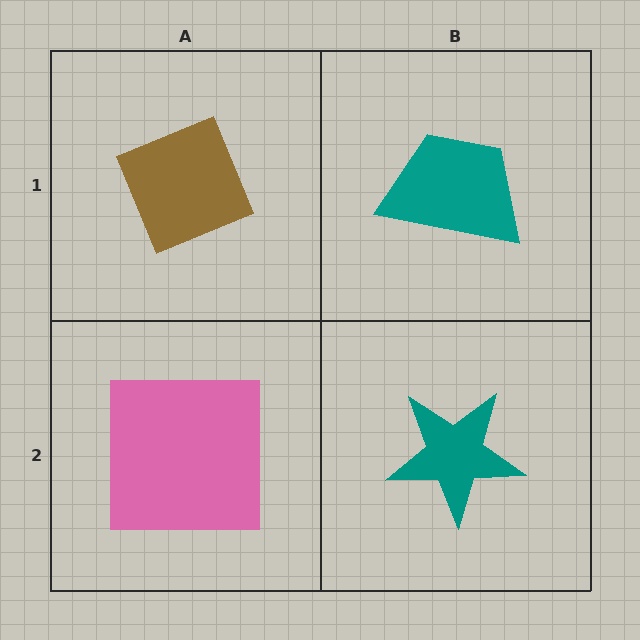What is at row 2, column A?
A pink square.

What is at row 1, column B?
A teal trapezoid.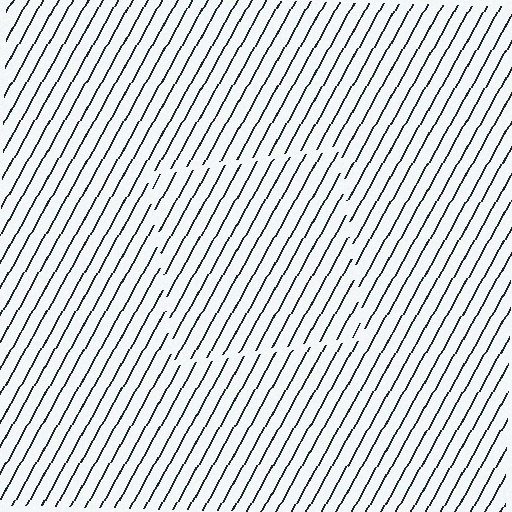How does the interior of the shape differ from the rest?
The interior of the shape contains the same grating, shifted by half a period — the contour is defined by the phase discontinuity where line-ends from the inner and outer gratings abut.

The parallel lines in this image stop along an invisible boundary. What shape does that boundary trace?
An illusory square. The interior of the shape contains the same grating, shifted by half a period — the contour is defined by the phase discontinuity where line-ends from the inner and outer gratings abut.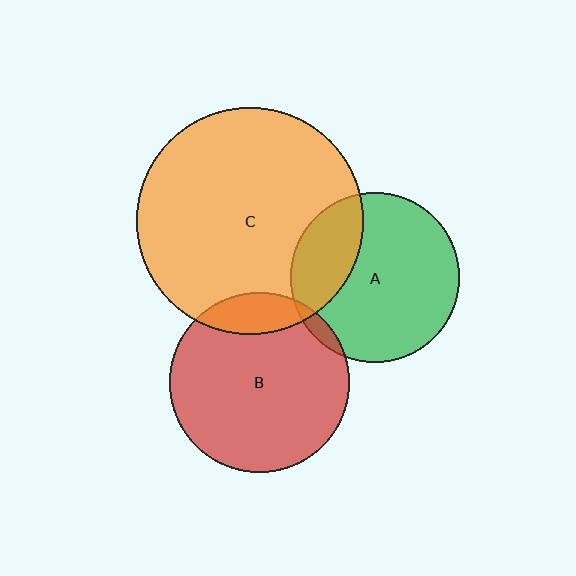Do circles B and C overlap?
Yes.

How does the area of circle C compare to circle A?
Approximately 1.8 times.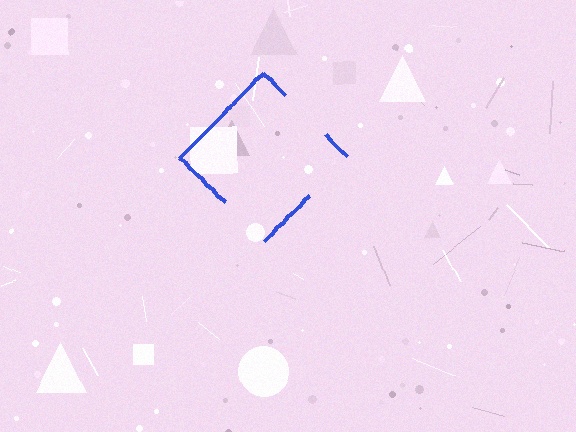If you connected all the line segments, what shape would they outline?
They would outline a diamond.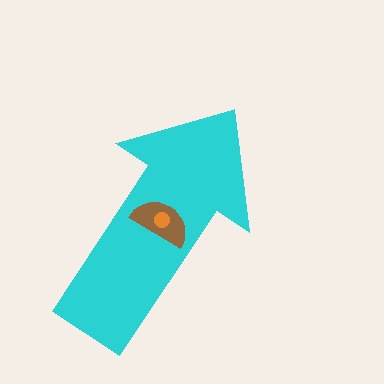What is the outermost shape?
The cyan arrow.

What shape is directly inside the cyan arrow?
The brown semicircle.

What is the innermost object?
The orange circle.